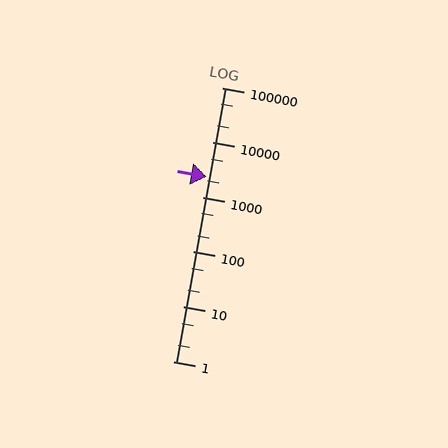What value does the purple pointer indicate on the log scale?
The pointer indicates approximately 2400.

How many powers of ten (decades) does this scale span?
The scale spans 5 decades, from 1 to 100000.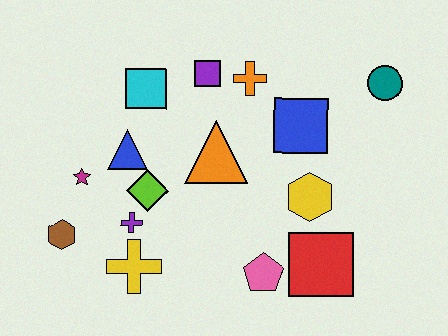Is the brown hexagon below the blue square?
Yes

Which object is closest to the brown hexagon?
The magenta star is closest to the brown hexagon.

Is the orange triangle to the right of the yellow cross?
Yes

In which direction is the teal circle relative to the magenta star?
The teal circle is to the right of the magenta star.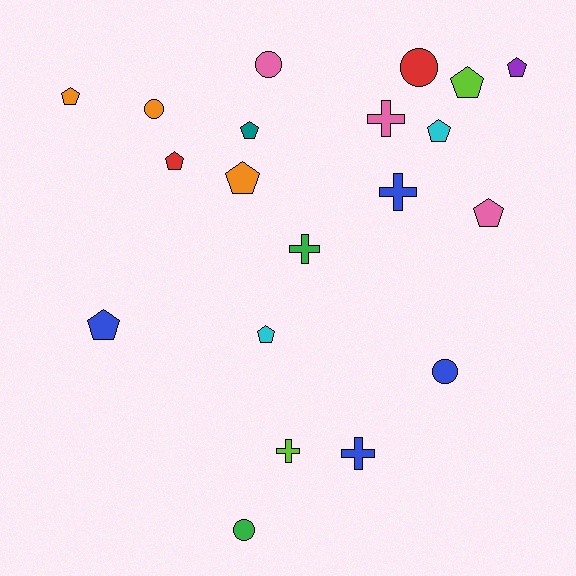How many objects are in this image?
There are 20 objects.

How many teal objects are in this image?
There is 1 teal object.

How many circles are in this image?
There are 5 circles.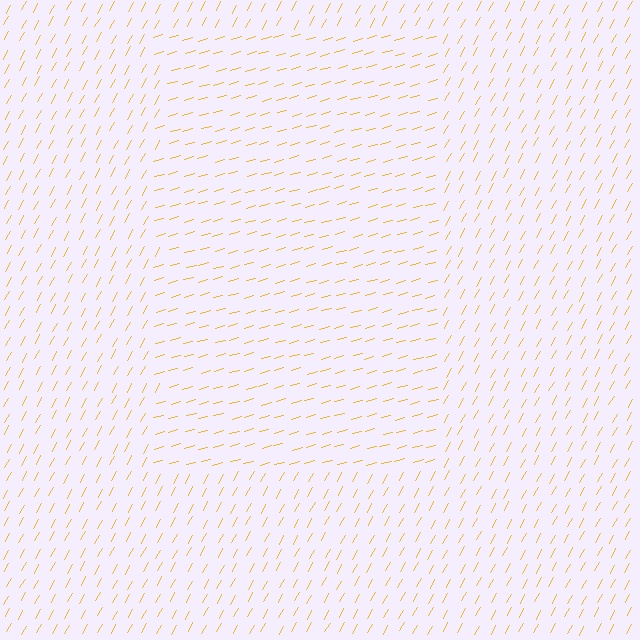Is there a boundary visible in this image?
Yes, there is a texture boundary formed by a change in line orientation.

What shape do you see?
I see a rectangle.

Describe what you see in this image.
The image is filled with small yellow line segments. A rectangle region in the image has lines oriented differently from the surrounding lines, creating a visible texture boundary.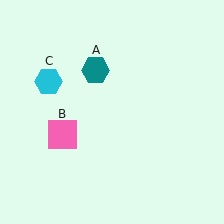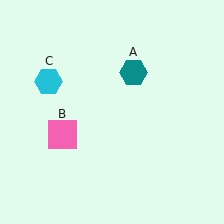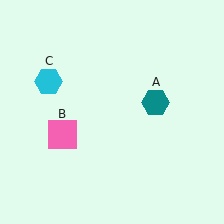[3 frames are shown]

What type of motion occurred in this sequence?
The teal hexagon (object A) rotated clockwise around the center of the scene.